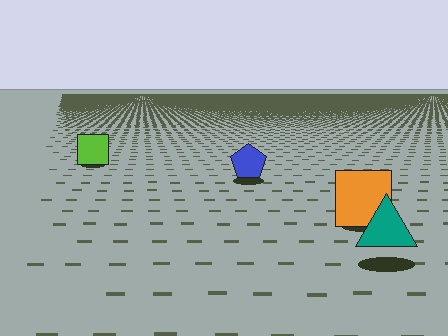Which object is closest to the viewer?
The teal triangle is closest. The texture marks near it are larger and more spread out.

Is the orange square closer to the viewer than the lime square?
Yes. The orange square is closer — you can tell from the texture gradient: the ground texture is coarser near it.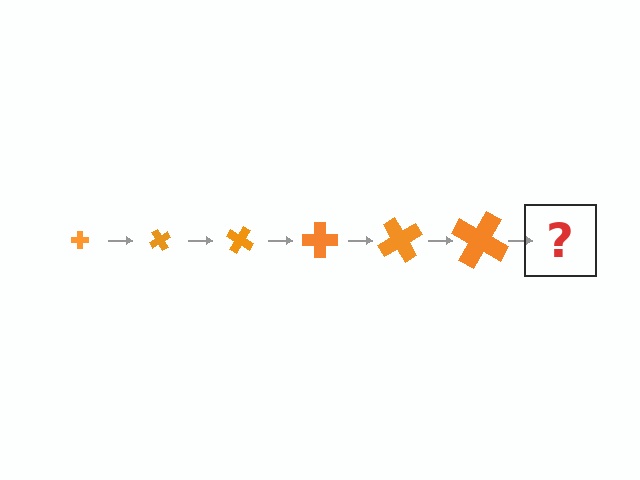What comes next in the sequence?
The next element should be a cross, larger than the previous one and rotated 360 degrees from the start.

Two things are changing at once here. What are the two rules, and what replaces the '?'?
The two rules are that the cross grows larger each step and it rotates 60 degrees each step. The '?' should be a cross, larger than the previous one and rotated 360 degrees from the start.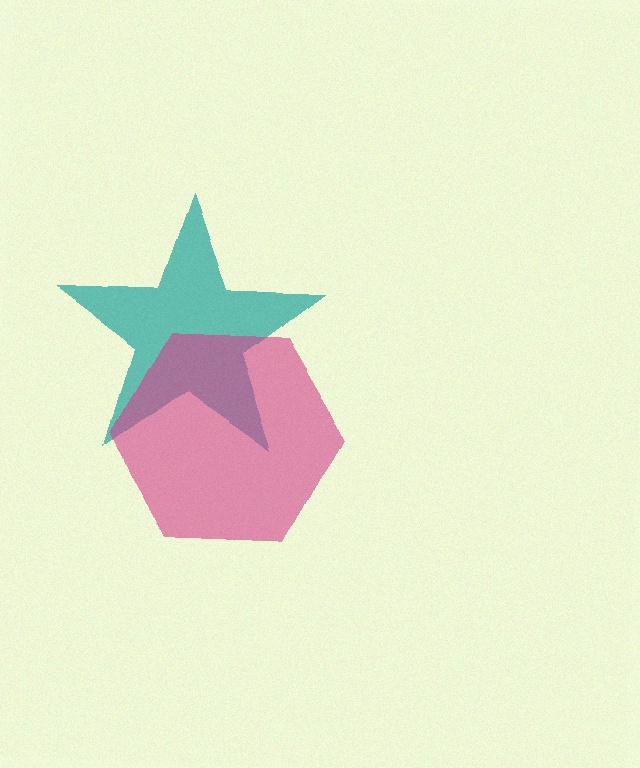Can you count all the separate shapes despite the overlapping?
Yes, there are 2 separate shapes.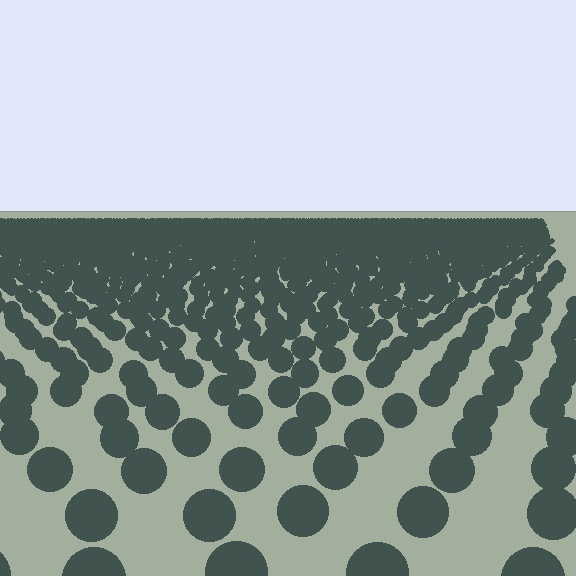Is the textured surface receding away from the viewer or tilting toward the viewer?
The surface is receding away from the viewer. Texture elements get smaller and denser toward the top.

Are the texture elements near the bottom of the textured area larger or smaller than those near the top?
Larger. Near the bottom, elements are closer to the viewer and appear at a bigger on-screen size.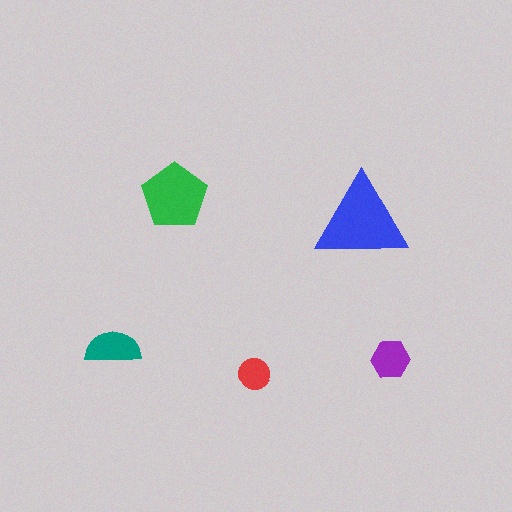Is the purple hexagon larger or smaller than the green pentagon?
Smaller.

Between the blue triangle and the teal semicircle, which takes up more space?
The blue triangle.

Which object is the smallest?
The red circle.